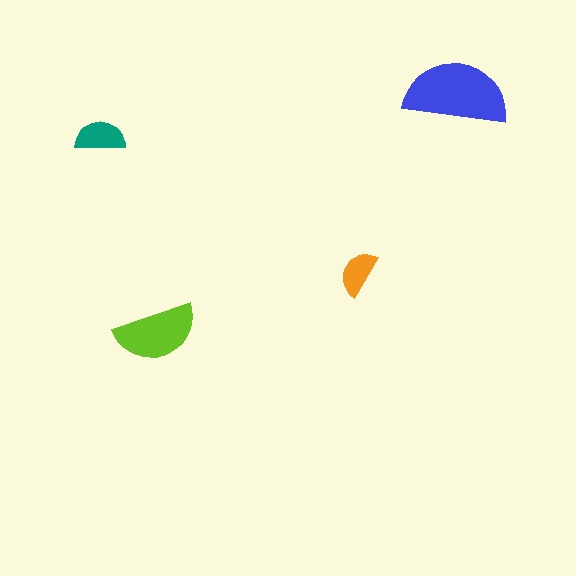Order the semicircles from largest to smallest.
the blue one, the lime one, the teal one, the orange one.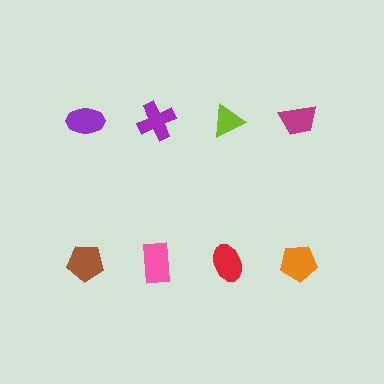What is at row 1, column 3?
A lime triangle.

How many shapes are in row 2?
4 shapes.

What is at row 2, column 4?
An orange pentagon.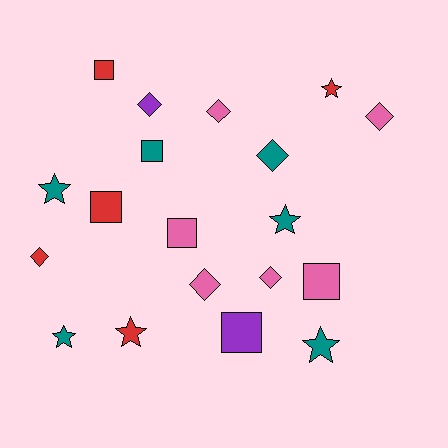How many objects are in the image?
There are 19 objects.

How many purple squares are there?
There is 1 purple square.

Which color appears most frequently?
Teal, with 6 objects.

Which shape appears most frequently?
Diamond, with 7 objects.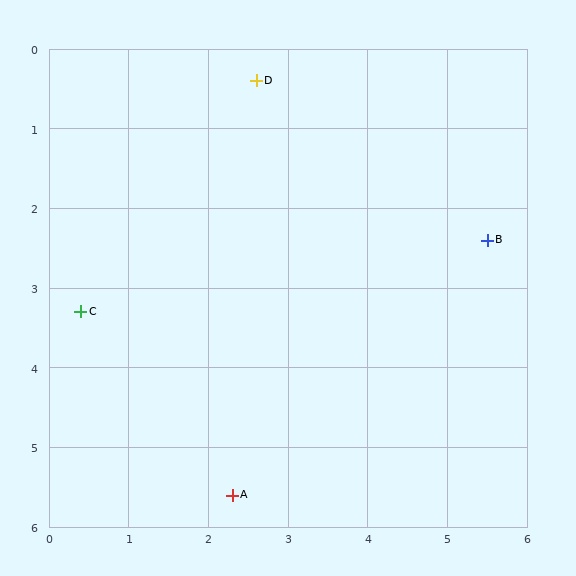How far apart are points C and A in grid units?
Points C and A are about 3.0 grid units apart.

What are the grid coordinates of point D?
Point D is at approximately (2.6, 0.4).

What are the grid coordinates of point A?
Point A is at approximately (2.3, 5.6).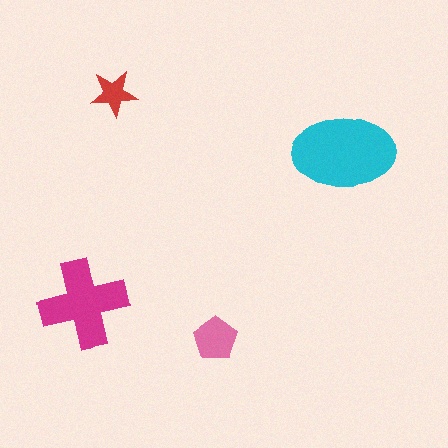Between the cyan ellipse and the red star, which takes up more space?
The cyan ellipse.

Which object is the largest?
The cyan ellipse.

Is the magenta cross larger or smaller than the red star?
Larger.